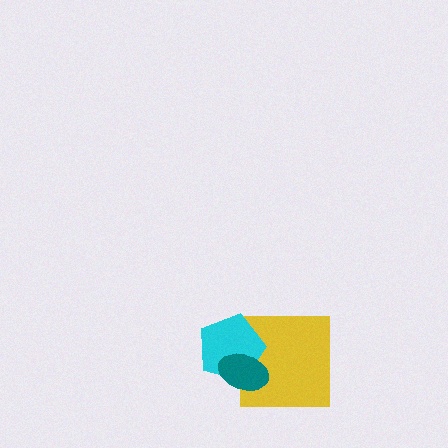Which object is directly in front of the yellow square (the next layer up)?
The cyan pentagon is directly in front of the yellow square.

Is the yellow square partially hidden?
Yes, it is partially covered by another shape.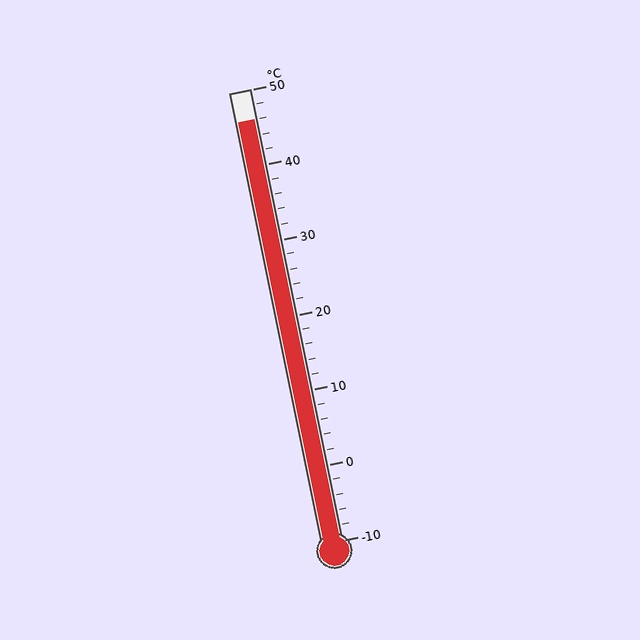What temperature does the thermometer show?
The thermometer shows approximately 46°C.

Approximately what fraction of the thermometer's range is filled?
The thermometer is filled to approximately 95% of its range.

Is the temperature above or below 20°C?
The temperature is above 20°C.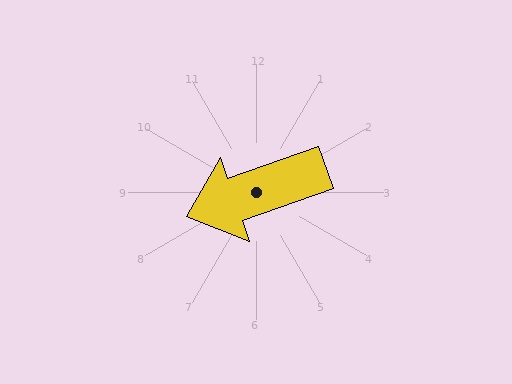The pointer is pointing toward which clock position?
Roughly 8 o'clock.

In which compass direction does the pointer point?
West.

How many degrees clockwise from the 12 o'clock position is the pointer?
Approximately 250 degrees.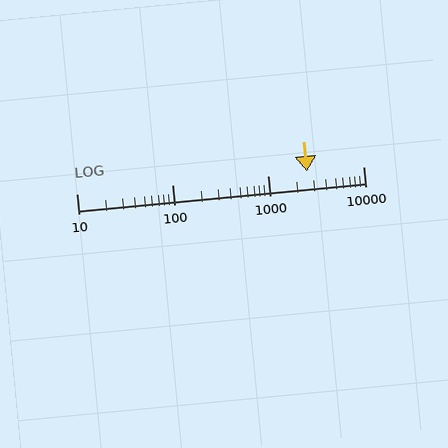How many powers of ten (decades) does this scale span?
The scale spans 3 decades, from 10 to 10000.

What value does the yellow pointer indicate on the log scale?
The pointer indicates approximately 2600.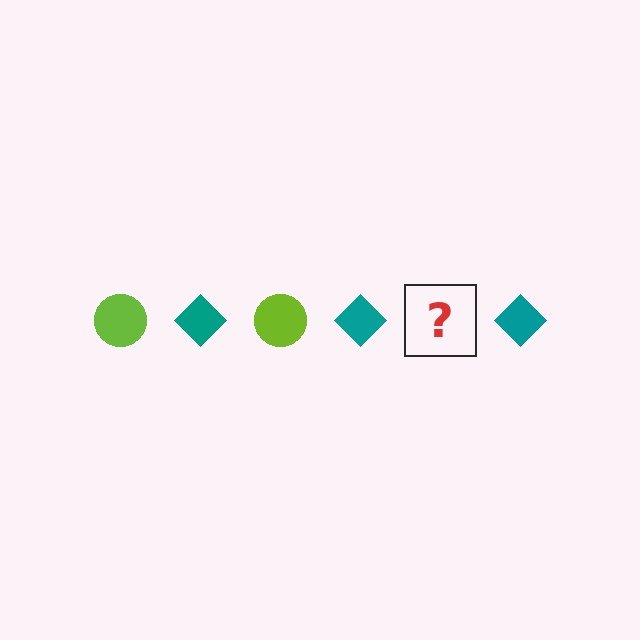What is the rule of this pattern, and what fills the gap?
The rule is that the pattern alternates between lime circle and teal diamond. The gap should be filled with a lime circle.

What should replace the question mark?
The question mark should be replaced with a lime circle.